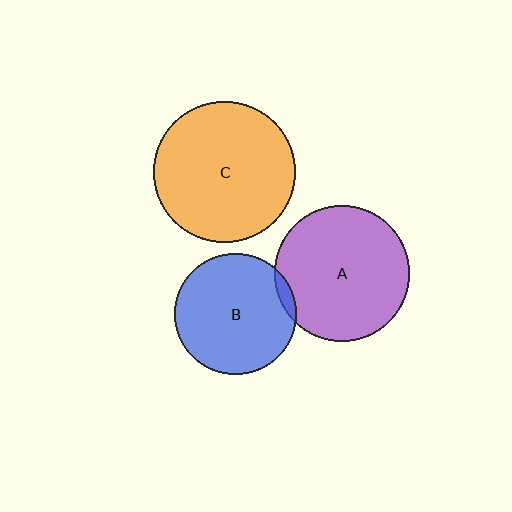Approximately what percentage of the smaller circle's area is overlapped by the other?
Approximately 5%.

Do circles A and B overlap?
Yes.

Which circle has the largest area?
Circle C (orange).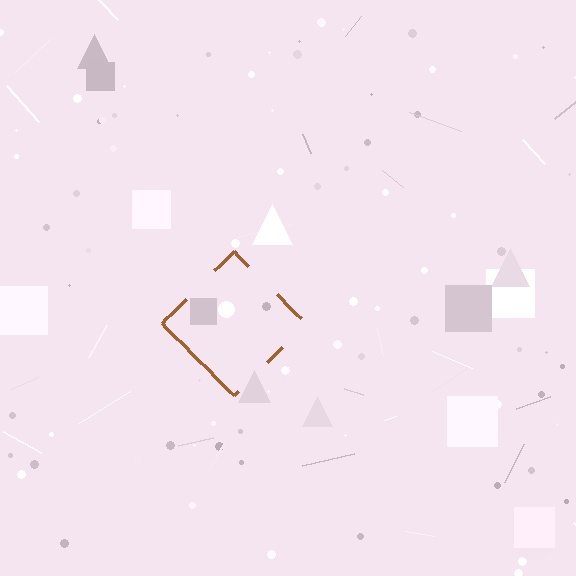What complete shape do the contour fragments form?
The contour fragments form a diamond.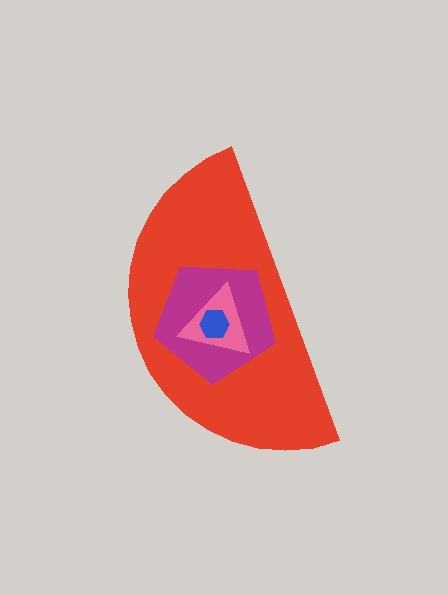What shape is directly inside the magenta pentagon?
The pink triangle.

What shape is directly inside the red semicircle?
The magenta pentagon.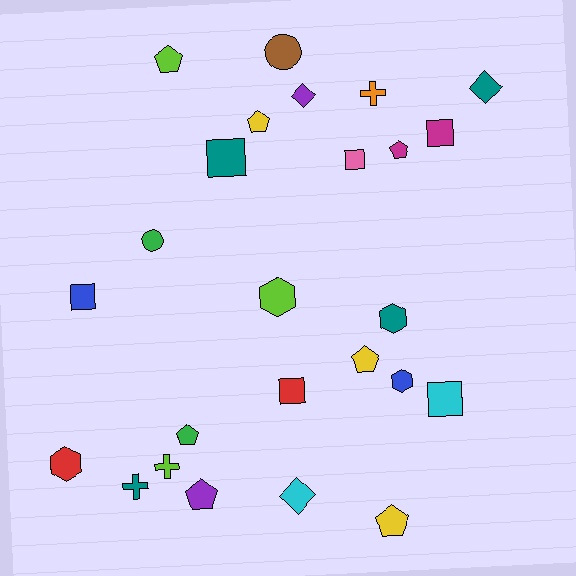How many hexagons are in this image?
There are 4 hexagons.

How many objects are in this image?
There are 25 objects.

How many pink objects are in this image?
There is 1 pink object.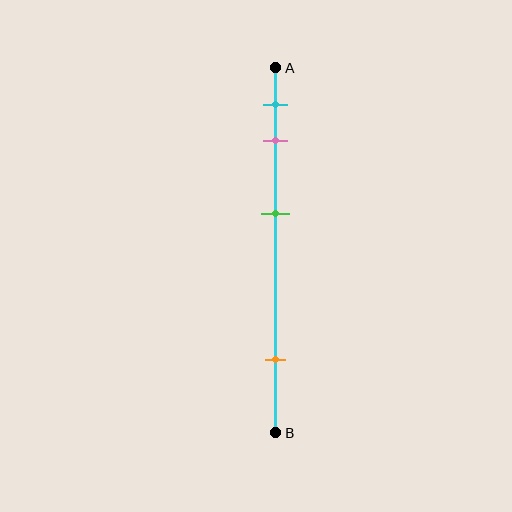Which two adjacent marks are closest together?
The cyan and pink marks are the closest adjacent pair.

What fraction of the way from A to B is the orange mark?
The orange mark is approximately 80% (0.8) of the way from A to B.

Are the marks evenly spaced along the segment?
No, the marks are not evenly spaced.